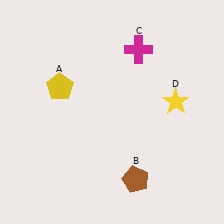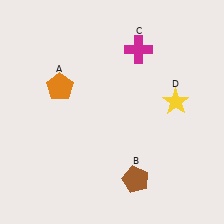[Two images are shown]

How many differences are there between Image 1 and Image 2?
There is 1 difference between the two images.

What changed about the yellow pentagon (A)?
In Image 1, A is yellow. In Image 2, it changed to orange.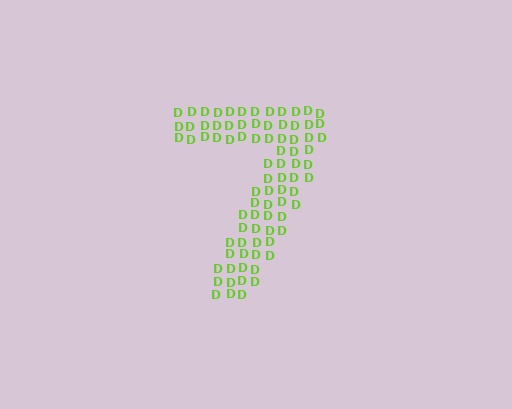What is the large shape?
The large shape is the digit 7.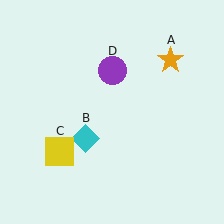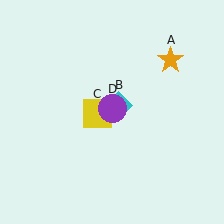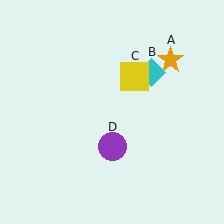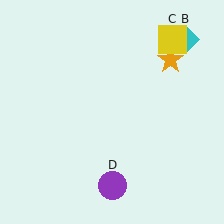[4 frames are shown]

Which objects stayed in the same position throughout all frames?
Orange star (object A) remained stationary.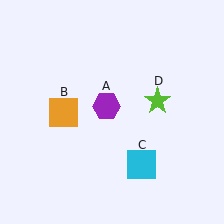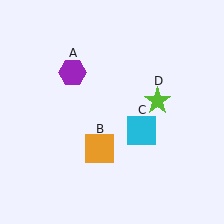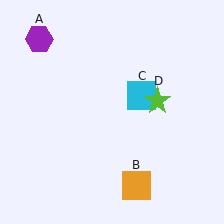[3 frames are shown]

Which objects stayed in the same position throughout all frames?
Lime star (object D) remained stationary.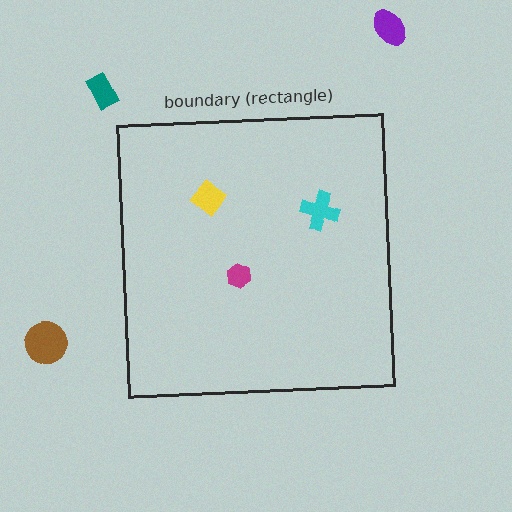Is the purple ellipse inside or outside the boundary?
Outside.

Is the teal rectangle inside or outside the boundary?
Outside.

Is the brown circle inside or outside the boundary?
Outside.